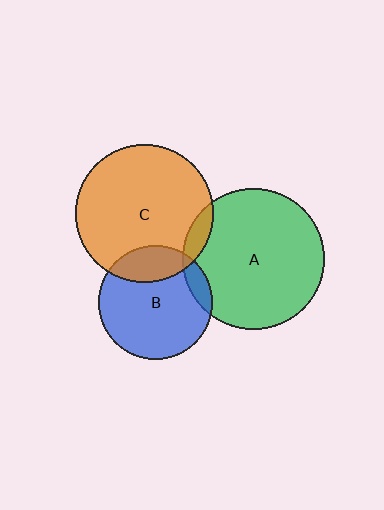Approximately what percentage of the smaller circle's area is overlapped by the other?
Approximately 10%.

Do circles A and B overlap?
Yes.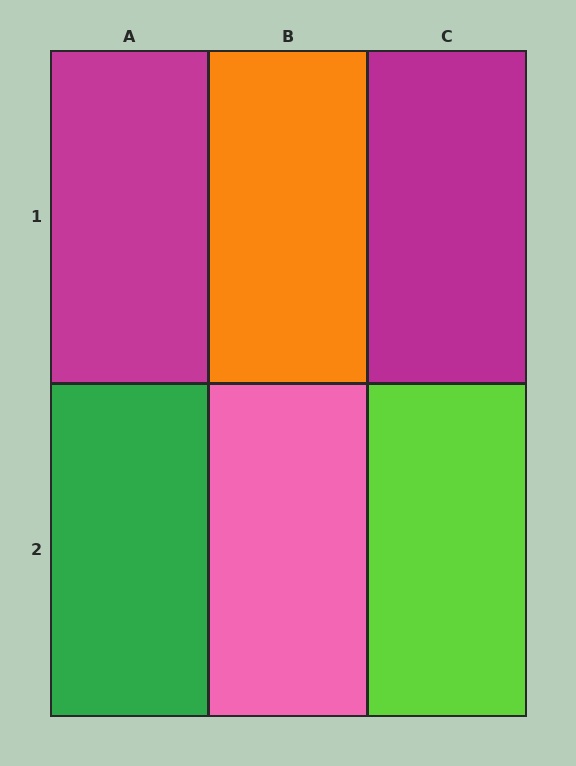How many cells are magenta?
2 cells are magenta.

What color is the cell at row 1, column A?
Magenta.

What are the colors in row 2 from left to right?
Green, pink, lime.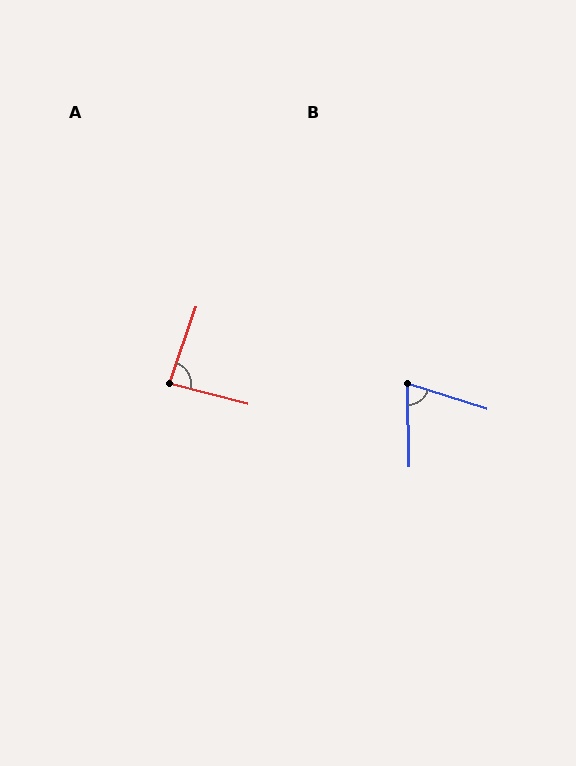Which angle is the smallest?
B, at approximately 72 degrees.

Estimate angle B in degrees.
Approximately 72 degrees.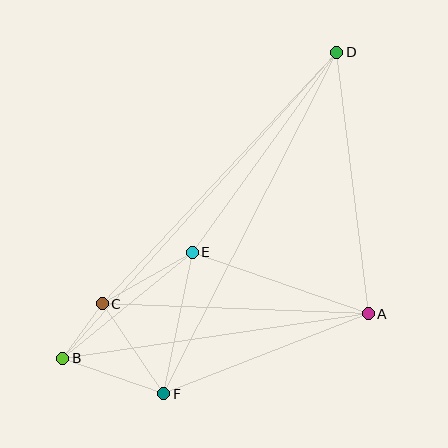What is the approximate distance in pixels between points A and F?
The distance between A and F is approximately 220 pixels.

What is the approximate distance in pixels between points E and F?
The distance between E and F is approximately 144 pixels.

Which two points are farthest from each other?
Points B and D are farthest from each other.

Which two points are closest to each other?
Points B and C are closest to each other.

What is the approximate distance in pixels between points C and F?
The distance between C and F is approximately 109 pixels.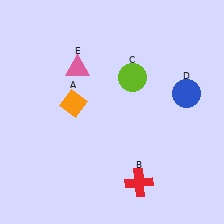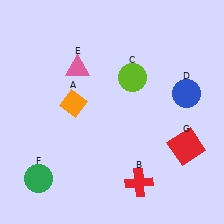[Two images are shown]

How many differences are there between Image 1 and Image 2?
There are 2 differences between the two images.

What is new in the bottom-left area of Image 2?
A green circle (F) was added in the bottom-left area of Image 2.